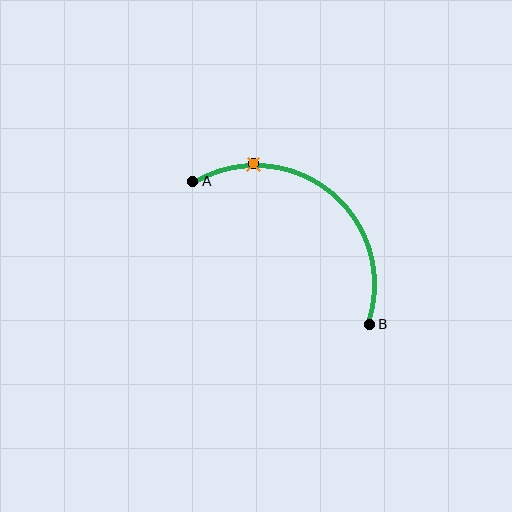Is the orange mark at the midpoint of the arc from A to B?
No. The orange mark lies on the arc but is closer to endpoint A. The arc midpoint would be at the point on the curve equidistant along the arc from both A and B.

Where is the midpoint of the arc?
The arc midpoint is the point on the curve farthest from the straight line joining A and B. It sits above and to the right of that line.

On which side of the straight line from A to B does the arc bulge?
The arc bulges above and to the right of the straight line connecting A and B.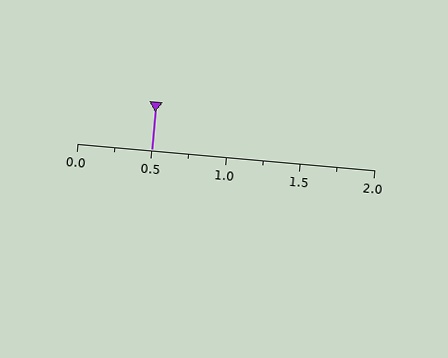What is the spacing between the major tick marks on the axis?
The major ticks are spaced 0.5 apart.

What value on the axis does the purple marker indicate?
The marker indicates approximately 0.5.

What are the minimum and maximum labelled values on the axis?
The axis runs from 0.0 to 2.0.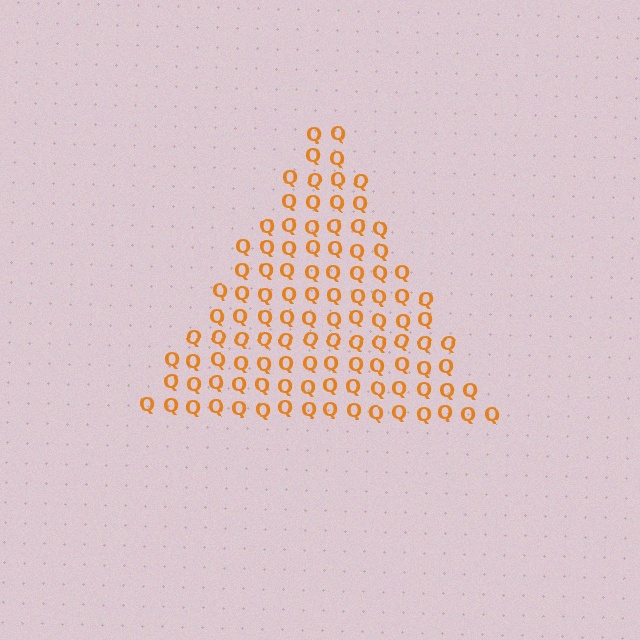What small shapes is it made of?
It is made of small letter Q's.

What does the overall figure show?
The overall figure shows a triangle.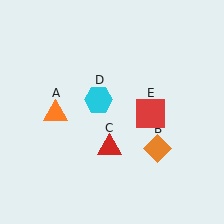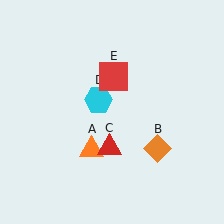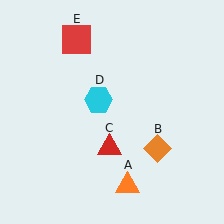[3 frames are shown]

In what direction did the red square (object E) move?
The red square (object E) moved up and to the left.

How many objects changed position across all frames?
2 objects changed position: orange triangle (object A), red square (object E).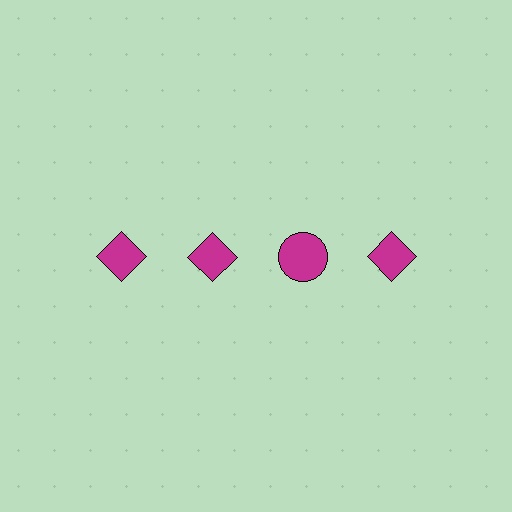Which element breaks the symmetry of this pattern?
The magenta circle in the top row, center column breaks the symmetry. All other shapes are magenta diamonds.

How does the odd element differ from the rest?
It has a different shape: circle instead of diamond.